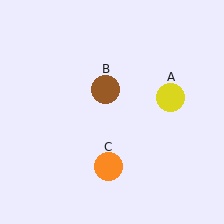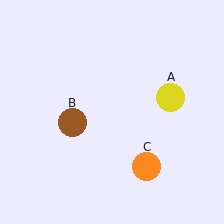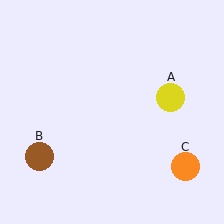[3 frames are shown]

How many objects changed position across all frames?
2 objects changed position: brown circle (object B), orange circle (object C).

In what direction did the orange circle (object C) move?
The orange circle (object C) moved right.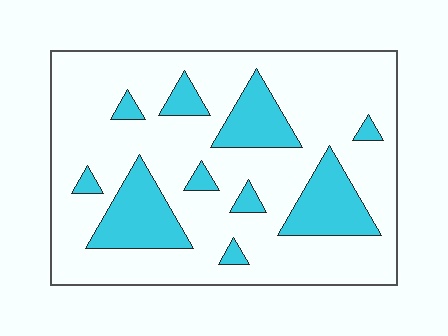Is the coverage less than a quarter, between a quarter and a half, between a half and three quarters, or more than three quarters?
Less than a quarter.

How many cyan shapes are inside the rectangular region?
10.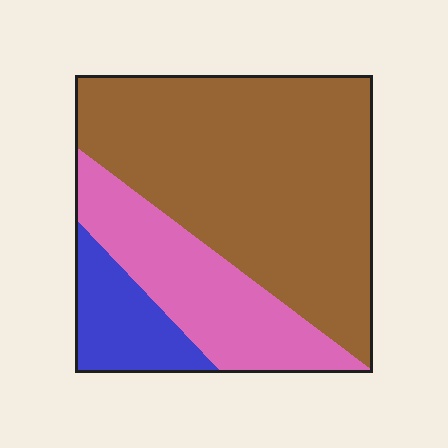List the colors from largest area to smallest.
From largest to smallest: brown, pink, blue.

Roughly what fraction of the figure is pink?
Pink covers 26% of the figure.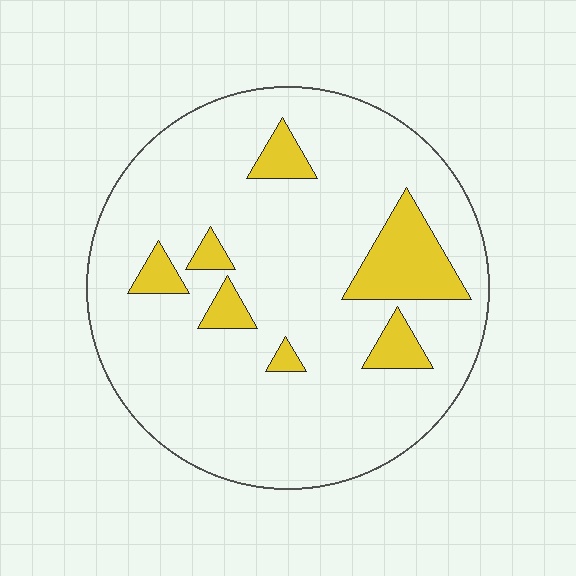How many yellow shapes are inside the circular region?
7.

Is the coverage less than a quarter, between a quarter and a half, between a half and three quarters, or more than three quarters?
Less than a quarter.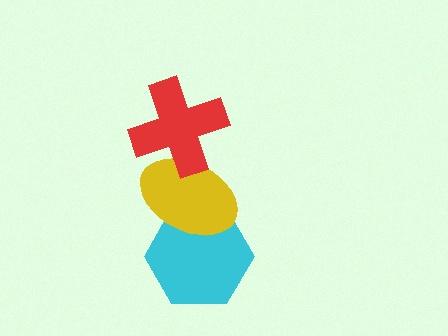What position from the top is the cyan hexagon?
The cyan hexagon is 3rd from the top.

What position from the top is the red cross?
The red cross is 1st from the top.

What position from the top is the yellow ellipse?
The yellow ellipse is 2nd from the top.